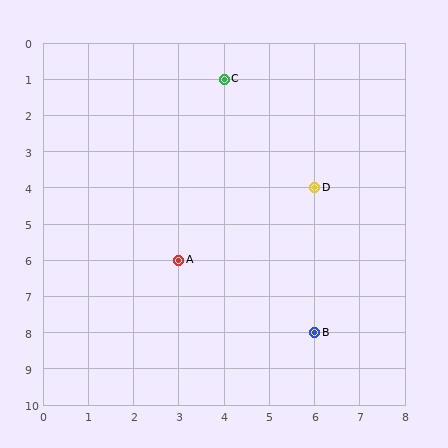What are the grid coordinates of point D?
Point D is at grid coordinates (6, 4).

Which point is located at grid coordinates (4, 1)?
Point C is at (4, 1).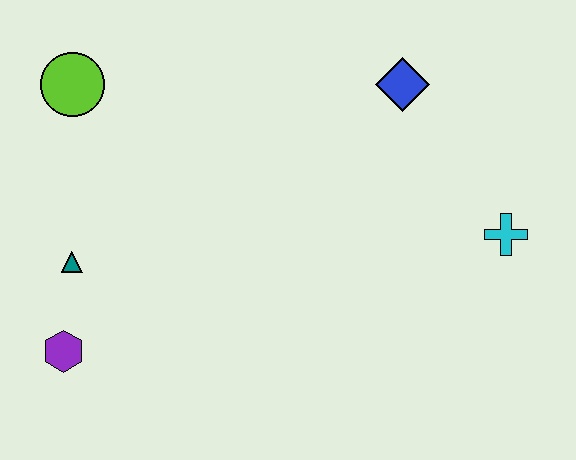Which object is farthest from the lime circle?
The cyan cross is farthest from the lime circle.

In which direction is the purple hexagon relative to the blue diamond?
The purple hexagon is to the left of the blue diamond.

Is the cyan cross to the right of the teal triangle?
Yes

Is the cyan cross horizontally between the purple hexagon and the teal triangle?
No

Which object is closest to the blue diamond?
The cyan cross is closest to the blue diamond.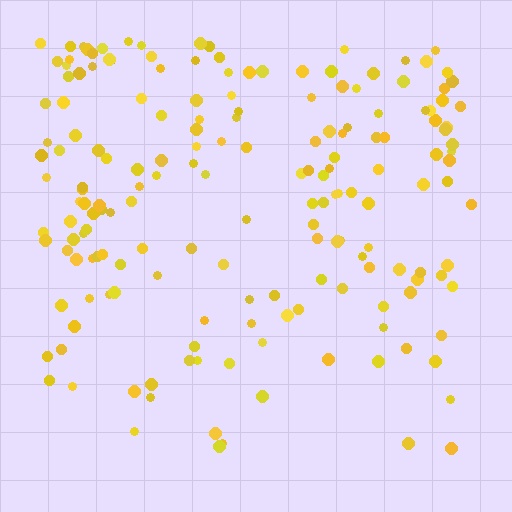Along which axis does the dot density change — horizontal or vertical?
Vertical.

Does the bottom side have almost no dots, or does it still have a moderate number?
Still a moderate number, just noticeably fewer than the top.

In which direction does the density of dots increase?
From bottom to top, with the top side densest.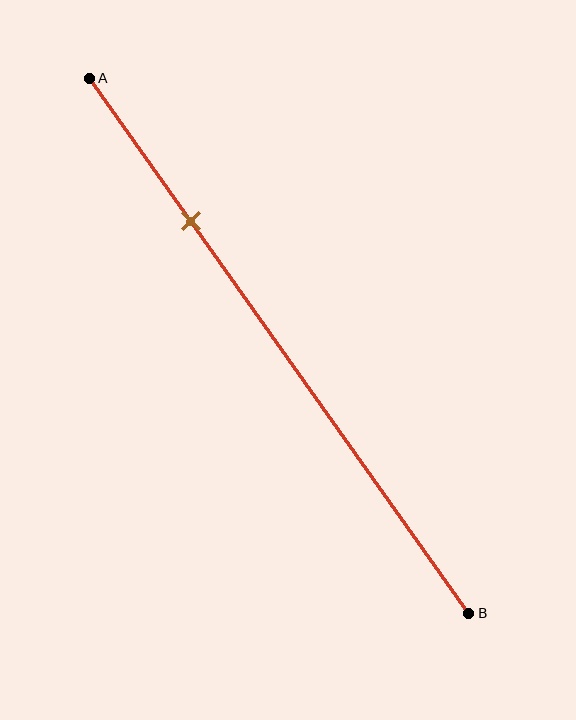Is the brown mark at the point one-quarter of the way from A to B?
Yes, the mark is approximately at the one-quarter point.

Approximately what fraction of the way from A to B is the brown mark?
The brown mark is approximately 25% of the way from A to B.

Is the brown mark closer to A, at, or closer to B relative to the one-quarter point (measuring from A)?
The brown mark is approximately at the one-quarter point of segment AB.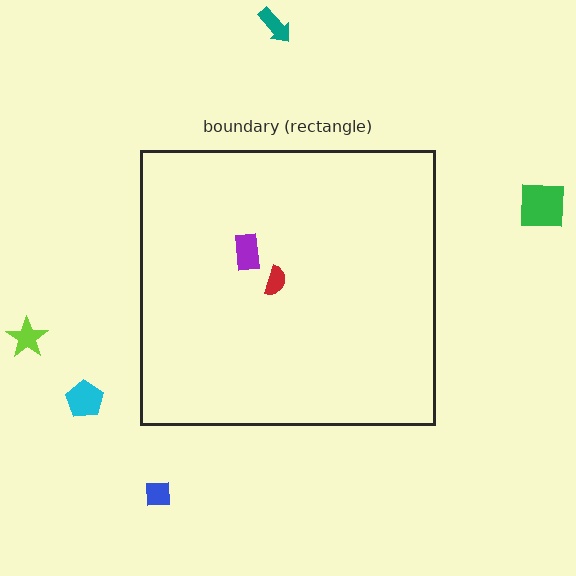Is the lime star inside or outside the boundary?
Outside.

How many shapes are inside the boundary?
2 inside, 5 outside.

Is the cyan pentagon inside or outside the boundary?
Outside.